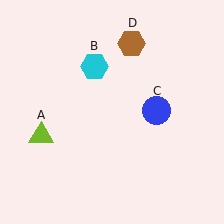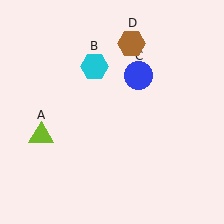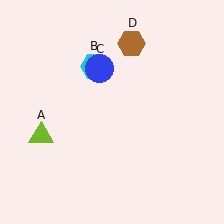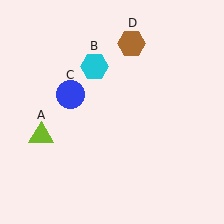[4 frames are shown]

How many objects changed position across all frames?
1 object changed position: blue circle (object C).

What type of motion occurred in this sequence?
The blue circle (object C) rotated counterclockwise around the center of the scene.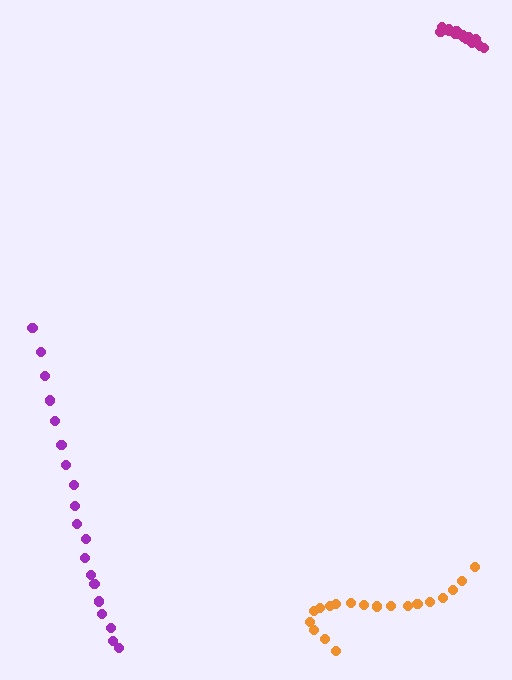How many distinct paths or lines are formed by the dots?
There are 3 distinct paths.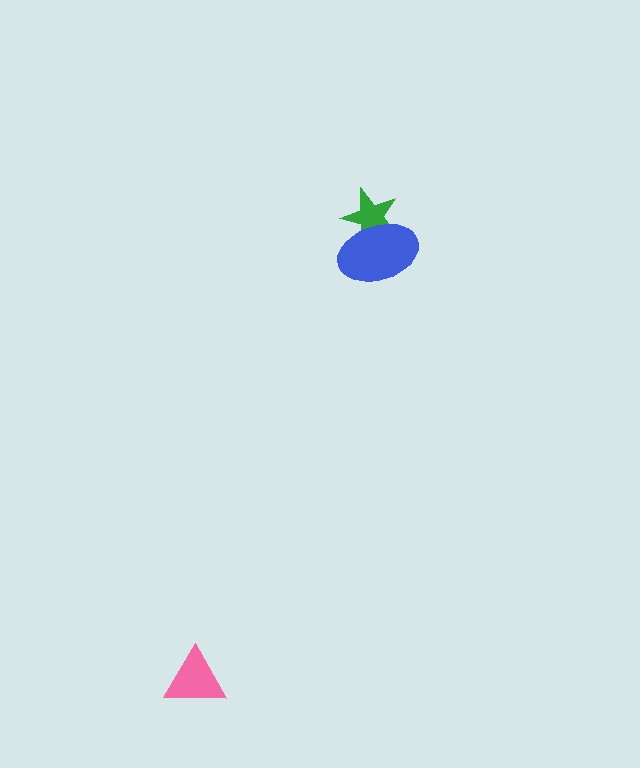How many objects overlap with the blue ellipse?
1 object overlaps with the blue ellipse.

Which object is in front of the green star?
The blue ellipse is in front of the green star.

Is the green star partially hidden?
Yes, it is partially covered by another shape.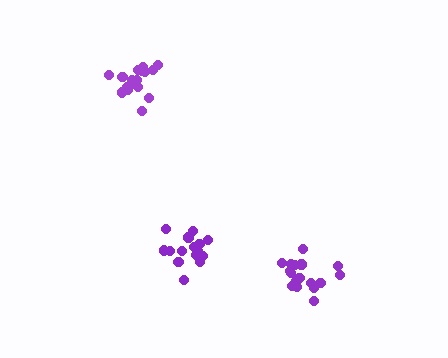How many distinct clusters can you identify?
There are 3 distinct clusters.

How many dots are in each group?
Group 1: 18 dots, Group 2: 18 dots, Group 3: 18 dots (54 total).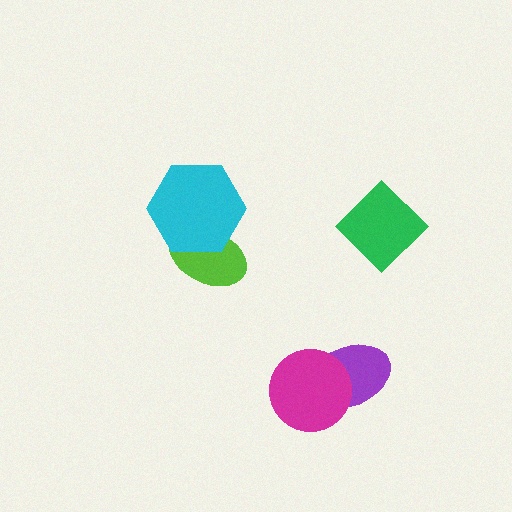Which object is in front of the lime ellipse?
The cyan hexagon is in front of the lime ellipse.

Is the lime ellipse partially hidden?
Yes, it is partially covered by another shape.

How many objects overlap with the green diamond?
0 objects overlap with the green diamond.